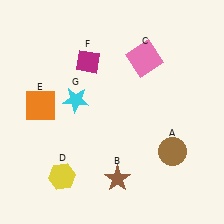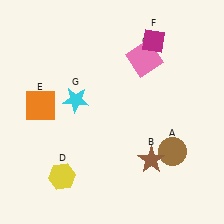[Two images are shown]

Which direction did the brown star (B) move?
The brown star (B) moved right.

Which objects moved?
The objects that moved are: the brown star (B), the magenta diamond (F).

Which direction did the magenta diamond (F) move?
The magenta diamond (F) moved right.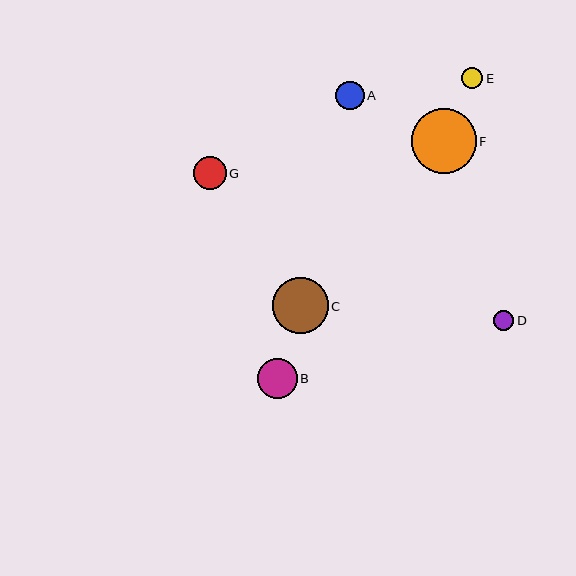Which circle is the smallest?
Circle D is the smallest with a size of approximately 20 pixels.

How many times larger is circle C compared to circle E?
Circle C is approximately 2.6 times the size of circle E.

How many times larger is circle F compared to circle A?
Circle F is approximately 2.3 times the size of circle A.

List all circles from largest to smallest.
From largest to smallest: F, C, B, G, A, E, D.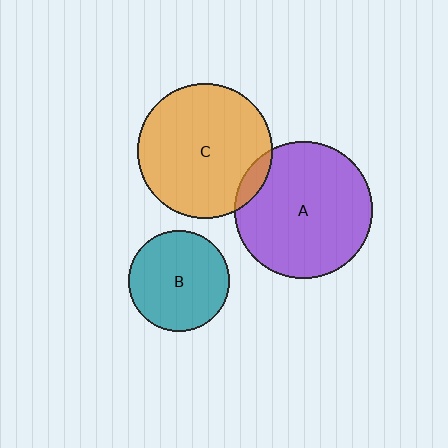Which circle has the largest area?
Circle A (purple).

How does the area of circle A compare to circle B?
Approximately 1.9 times.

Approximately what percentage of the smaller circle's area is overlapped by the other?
Approximately 5%.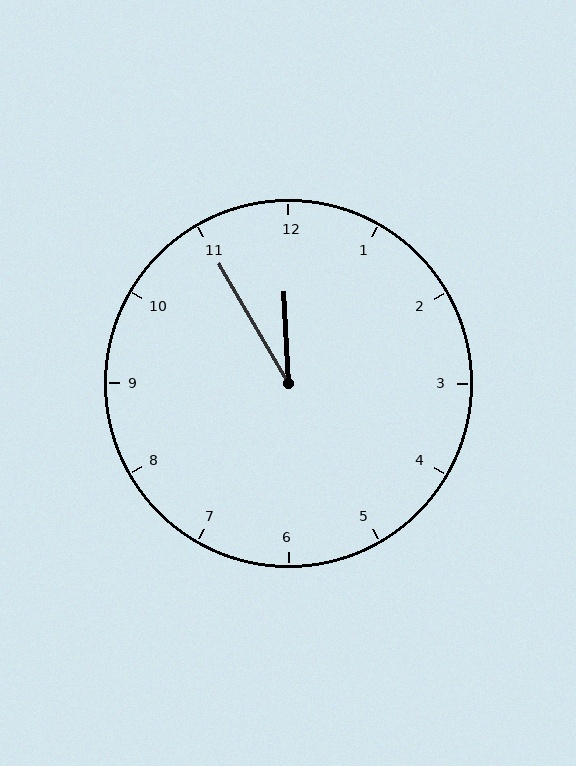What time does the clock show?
11:55.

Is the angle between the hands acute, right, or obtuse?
It is acute.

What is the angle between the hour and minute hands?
Approximately 28 degrees.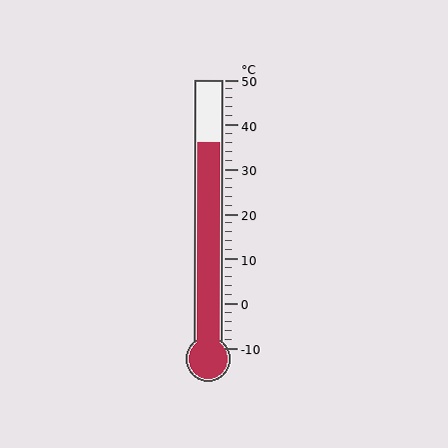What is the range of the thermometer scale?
The thermometer scale ranges from -10°C to 50°C.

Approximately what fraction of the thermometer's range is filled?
The thermometer is filled to approximately 75% of its range.